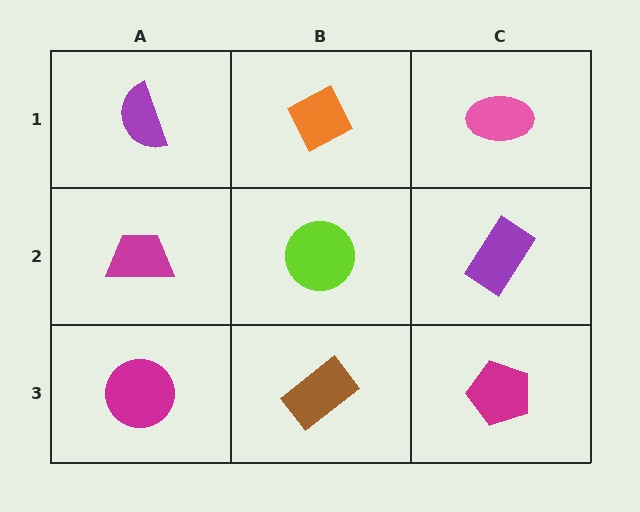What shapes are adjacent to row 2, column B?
An orange diamond (row 1, column B), a brown rectangle (row 3, column B), a magenta trapezoid (row 2, column A), a purple rectangle (row 2, column C).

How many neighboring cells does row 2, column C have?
3.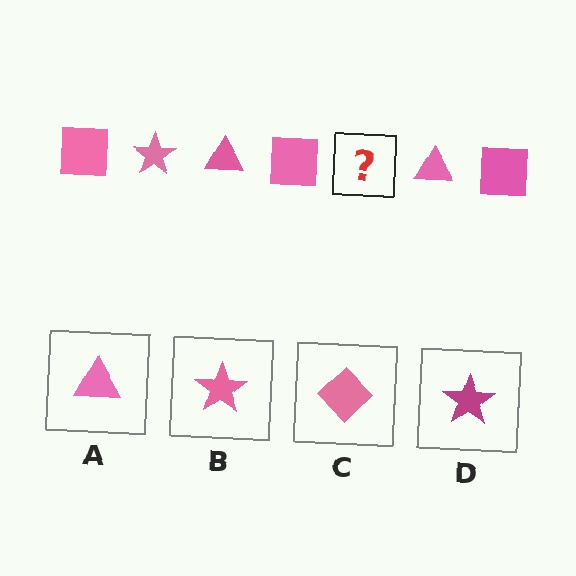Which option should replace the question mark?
Option B.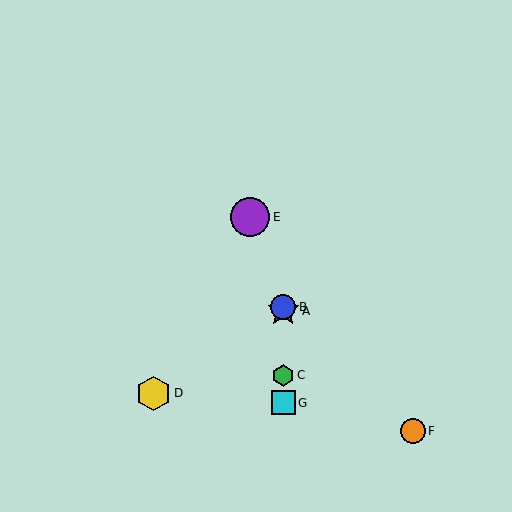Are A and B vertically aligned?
Yes, both are at x≈283.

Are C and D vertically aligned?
No, C is at x≈283 and D is at x≈153.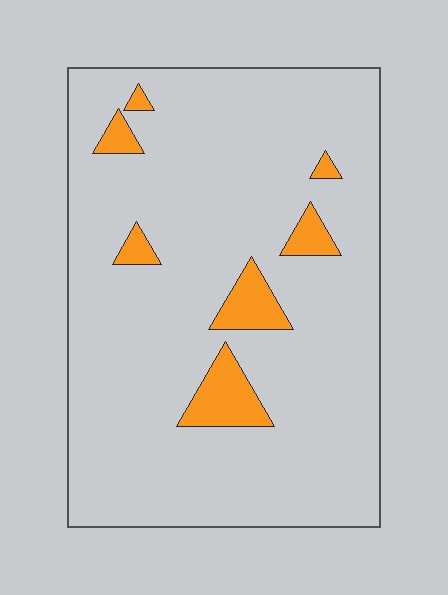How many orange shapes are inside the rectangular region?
7.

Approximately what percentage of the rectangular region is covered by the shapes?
Approximately 10%.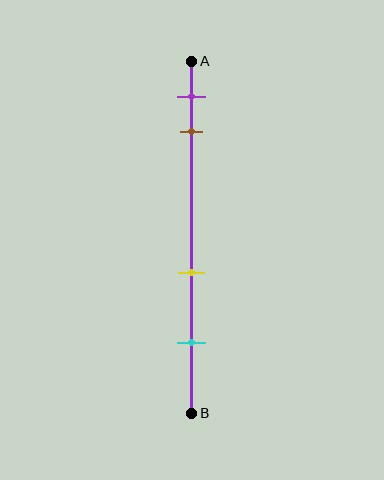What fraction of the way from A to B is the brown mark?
The brown mark is approximately 20% (0.2) of the way from A to B.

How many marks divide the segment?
There are 4 marks dividing the segment.